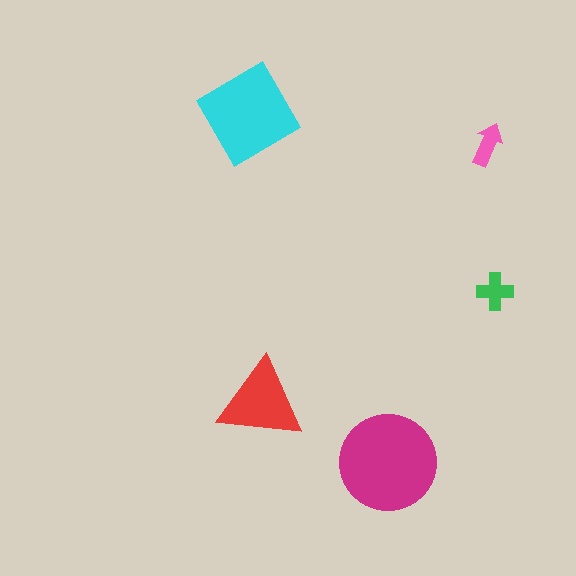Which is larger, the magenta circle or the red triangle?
The magenta circle.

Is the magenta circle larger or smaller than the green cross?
Larger.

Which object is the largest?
The magenta circle.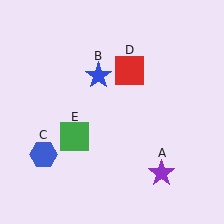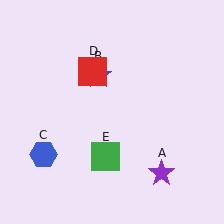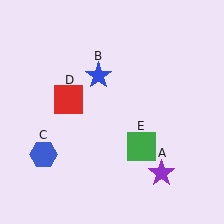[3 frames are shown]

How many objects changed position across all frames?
2 objects changed position: red square (object D), green square (object E).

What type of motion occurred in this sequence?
The red square (object D), green square (object E) rotated counterclockwise around the center of the scene.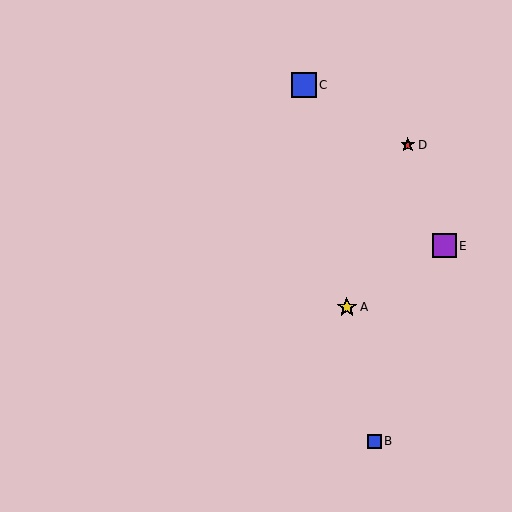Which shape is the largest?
The blue square (labeled C) is the largest.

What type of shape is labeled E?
Shape E is a purple square.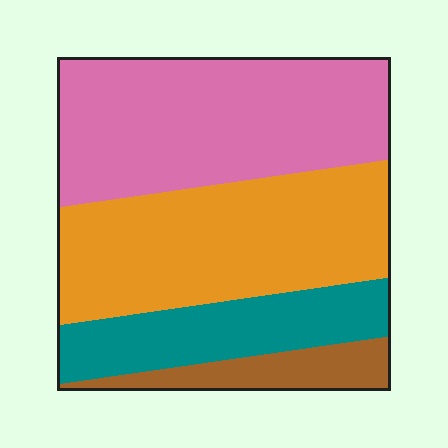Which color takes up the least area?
Brown, at roughly 10%.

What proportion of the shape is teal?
Teal covers roughly 20% of the shape.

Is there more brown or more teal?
Teal.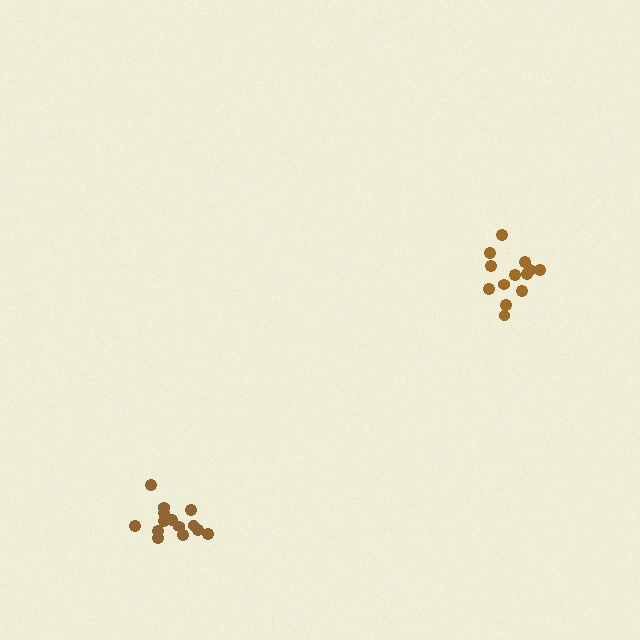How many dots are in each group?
Group 1: 14 dots, Group 2: 13 dots (27 total).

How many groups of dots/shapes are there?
There are 2 groups.